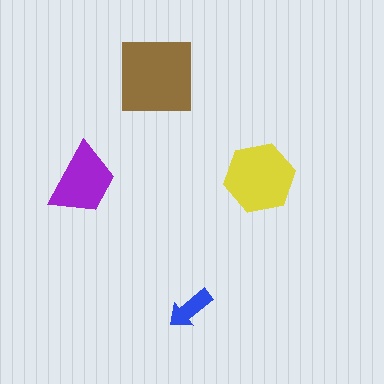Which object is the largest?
The brown square.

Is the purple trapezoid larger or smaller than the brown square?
Smaller.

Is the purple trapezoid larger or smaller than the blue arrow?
Larger.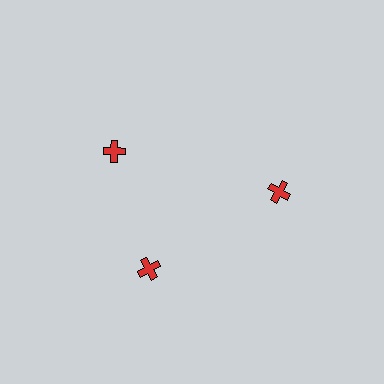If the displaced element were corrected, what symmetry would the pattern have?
It would have 3-fold rotational symmetry — the pattern would map onto itself every 120 degrees.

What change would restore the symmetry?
The symmetry would be restored by rotating it back into even spacing with its neighbors so that all 3 crosses sit at equal angles and equal distance from the center.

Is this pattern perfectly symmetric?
No. The 3 red crosses are arranged in a ring, but one element near the 11 o'clock position is rotated out of alignment along the ring, breaking the 3-fold rotational symmetry.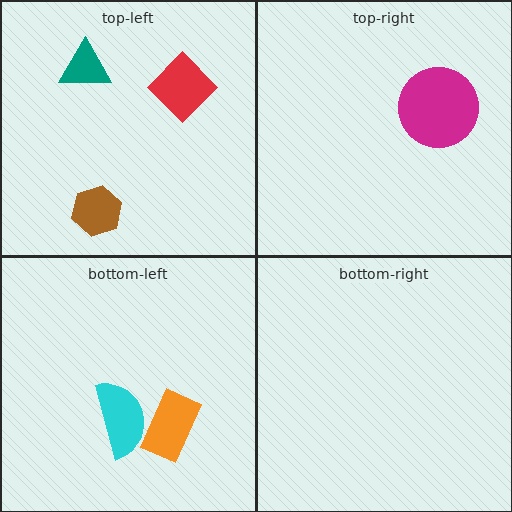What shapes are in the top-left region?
The red diamond, the brown hexagon, the teal triangle.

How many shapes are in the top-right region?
1.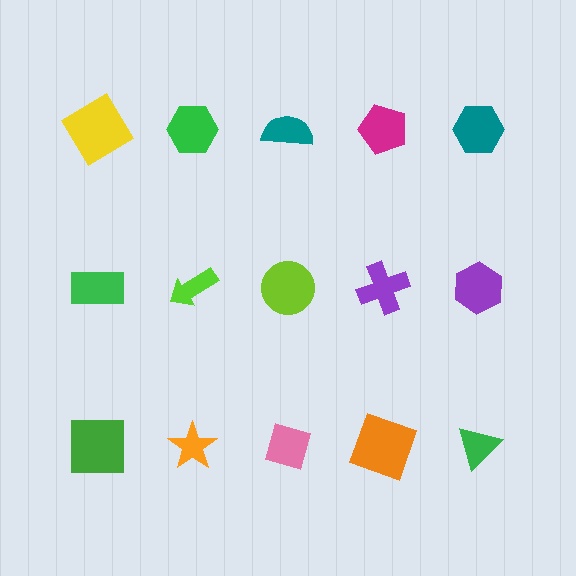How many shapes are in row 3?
5 shapes.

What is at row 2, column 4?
A purple cross.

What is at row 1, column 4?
A magenta pentagon.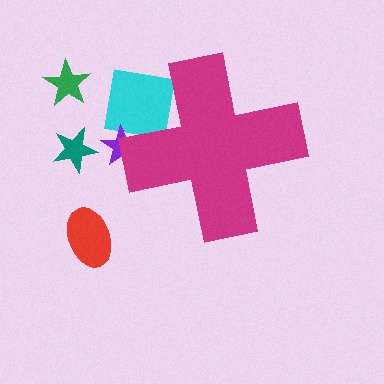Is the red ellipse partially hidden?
No, the red ellipse is fully visible.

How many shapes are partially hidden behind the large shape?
2 shapes are partially hidden.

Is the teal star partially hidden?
No, the teal star is fully visible.